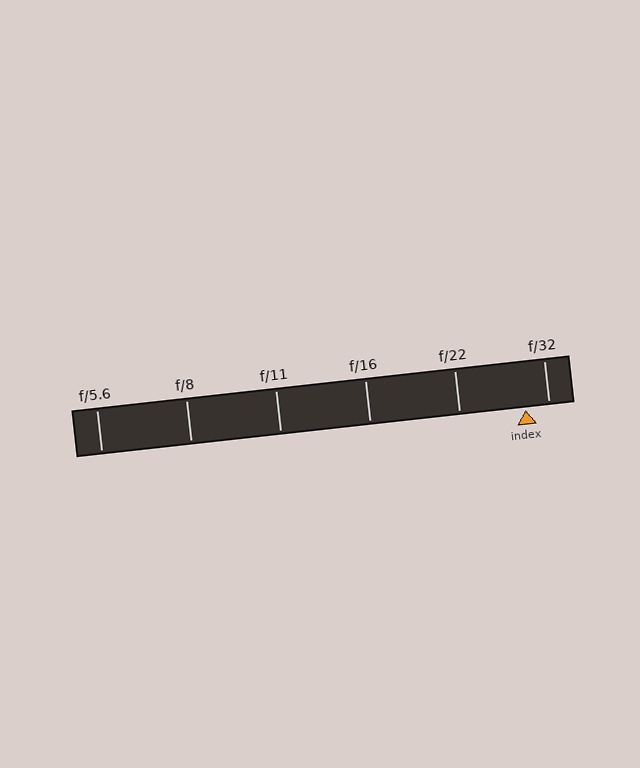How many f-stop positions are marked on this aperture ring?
There are 6 f-stop positions marked.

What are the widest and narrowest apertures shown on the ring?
The widest aperture shown is f/5.6 and the narrowest is f/32.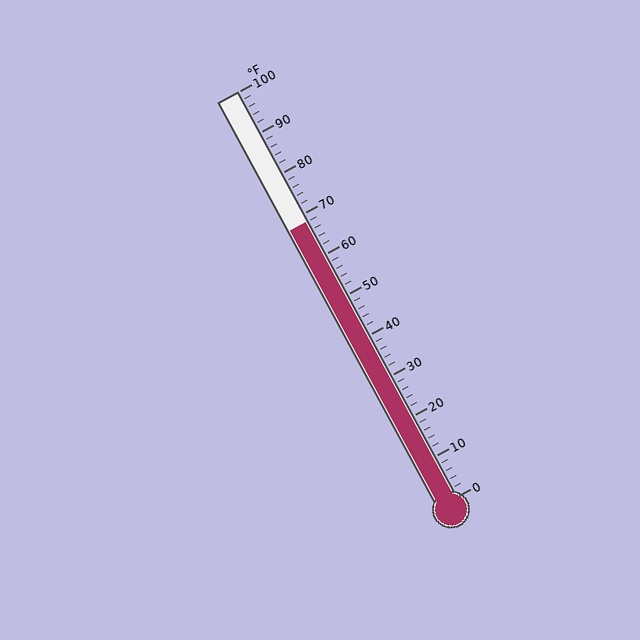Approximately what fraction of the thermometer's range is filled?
The thermometer is filled to approximately 70% of its range.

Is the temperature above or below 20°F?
The temperature is above 20°F.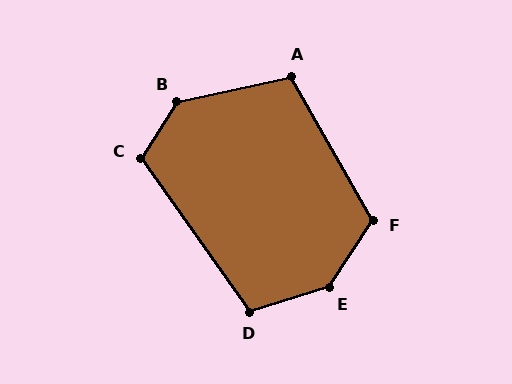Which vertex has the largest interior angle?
E, at approximately 140 degrees.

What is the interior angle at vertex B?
Approximately 135 degrees (obtuse).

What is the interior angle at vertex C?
Approximately 112 degrees (obtuse).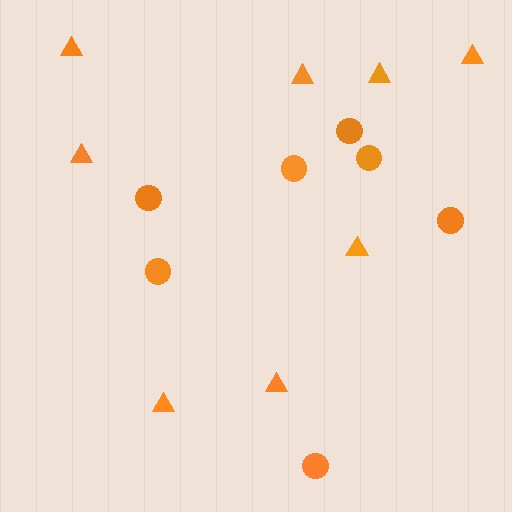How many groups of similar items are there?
There are 2 groups: one group of triangles (8) and one group of circles (7).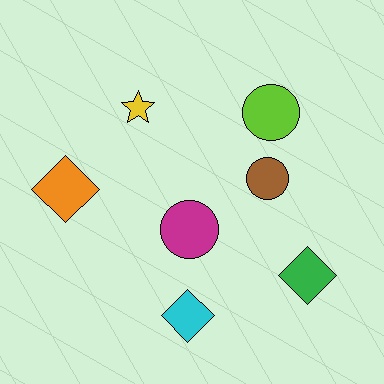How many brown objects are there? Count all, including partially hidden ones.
There is 1 brown object.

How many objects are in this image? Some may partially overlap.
There are 7 objects.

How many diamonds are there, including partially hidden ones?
There are 3 diamonds.